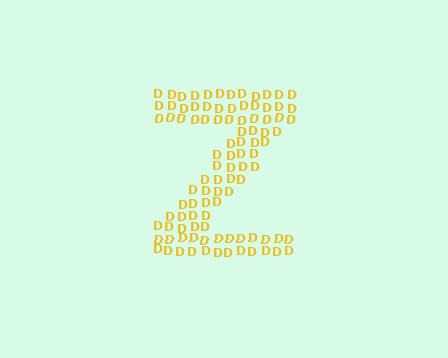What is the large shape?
The large shape is the letter Z.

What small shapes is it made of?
It is made of small letter D's.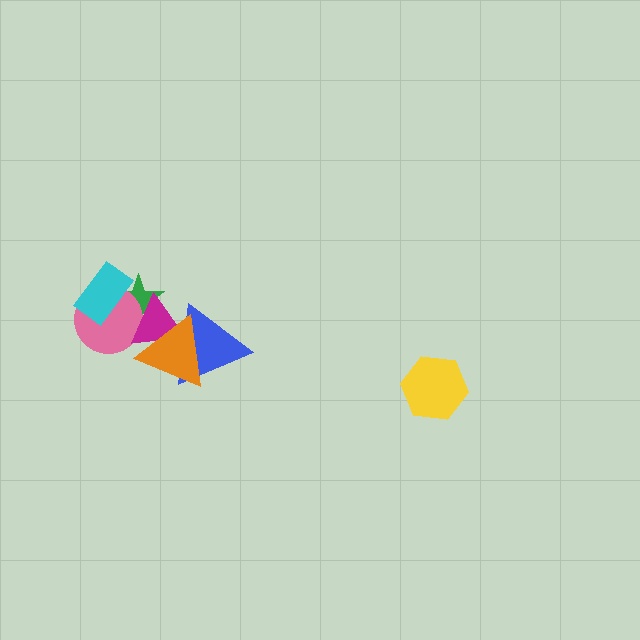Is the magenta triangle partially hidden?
Yes, it is partially covered by another shape.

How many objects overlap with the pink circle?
3 objects overlap with the pink circle.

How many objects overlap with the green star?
3 objects overlap with the green star.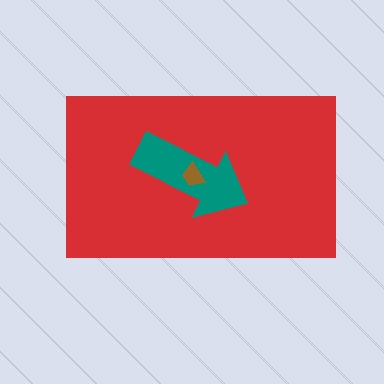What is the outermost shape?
The red rectangle.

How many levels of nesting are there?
3.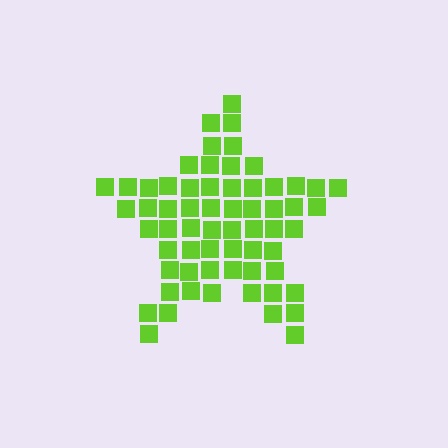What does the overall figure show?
The overall figure shows a star.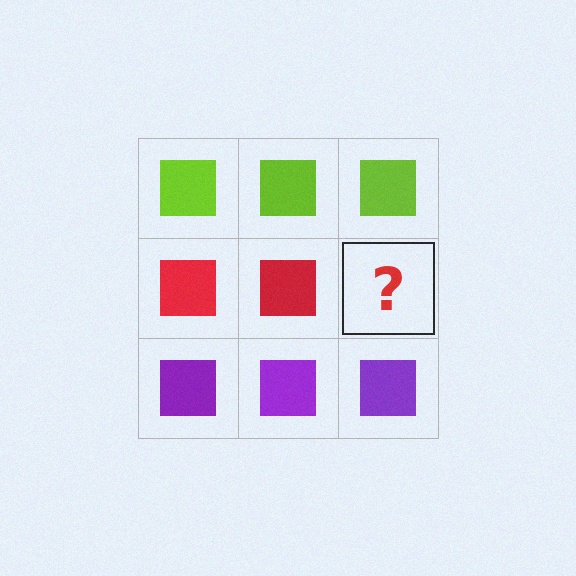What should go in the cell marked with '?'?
The missing cell should contain a red square.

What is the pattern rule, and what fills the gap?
The rule is that each row has a consistent color. The gap should be filled with a red square.